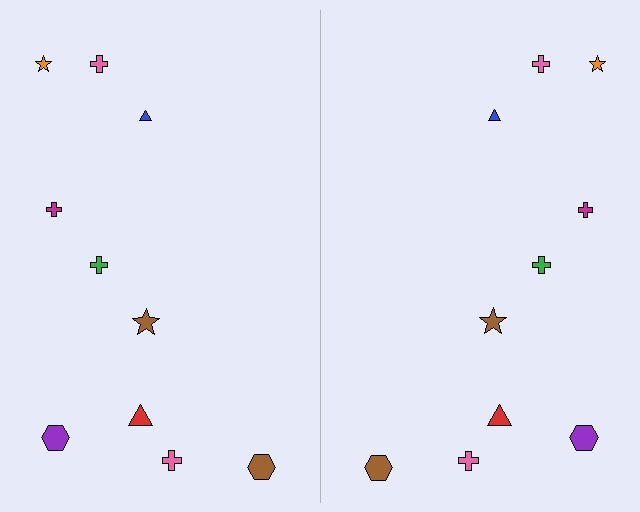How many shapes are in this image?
There are 20 shapes in this image.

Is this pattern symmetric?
Yes, this pattern has bilateral (reflection) symmetry.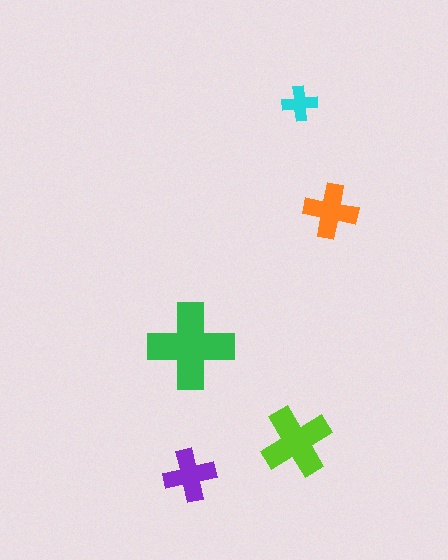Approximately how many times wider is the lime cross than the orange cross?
About 1.5 times wider.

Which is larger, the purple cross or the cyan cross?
The purple one.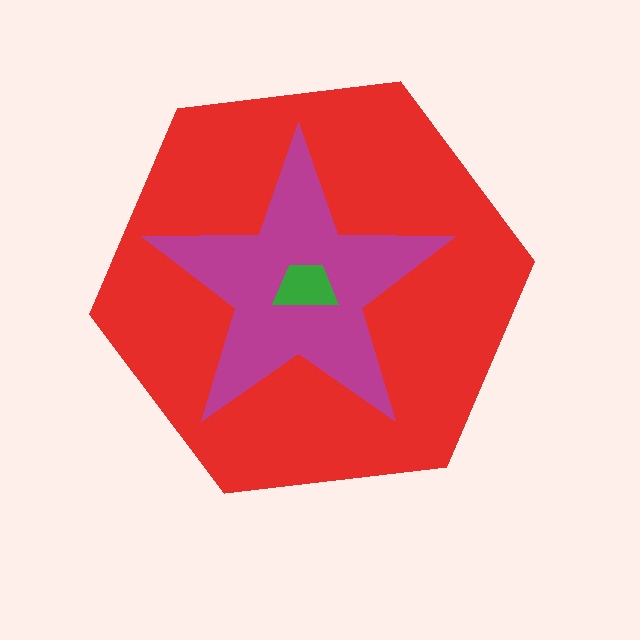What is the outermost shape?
The red hexagon.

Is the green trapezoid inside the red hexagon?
Yes.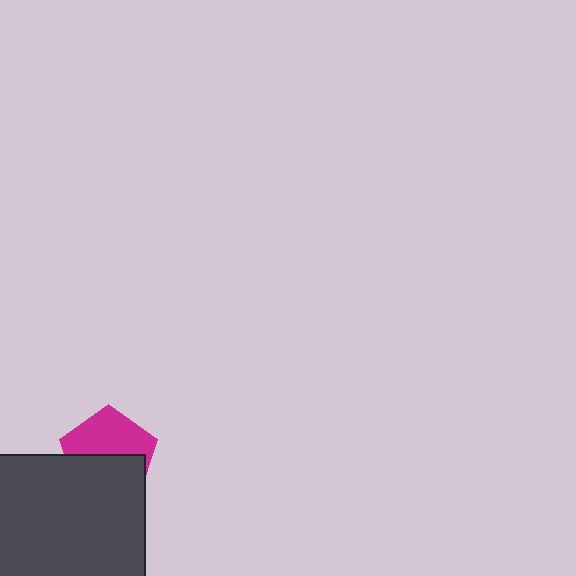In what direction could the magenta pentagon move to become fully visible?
The magenta pentagon could move up. That would shift it out from behind the dark gray square entirely.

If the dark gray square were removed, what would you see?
You would see the complete magenta pentagon.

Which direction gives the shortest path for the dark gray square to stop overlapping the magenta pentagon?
Moving down gives the shortest separation.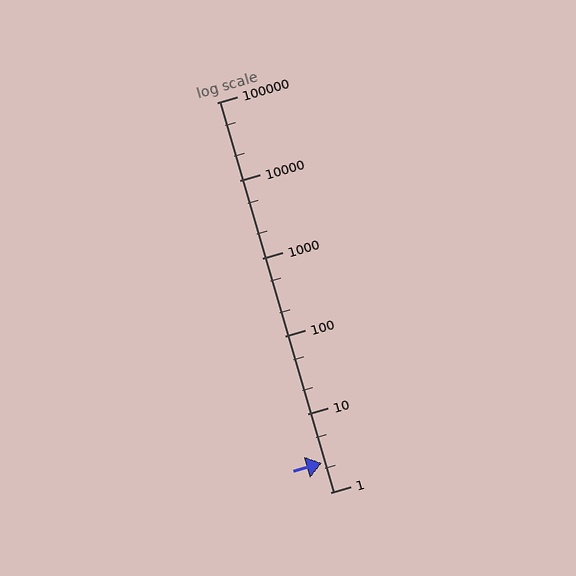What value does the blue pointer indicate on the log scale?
The pointer indicates approximately 2.4.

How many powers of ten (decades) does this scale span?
The scale spans 5 decades, from 1 to 100000.